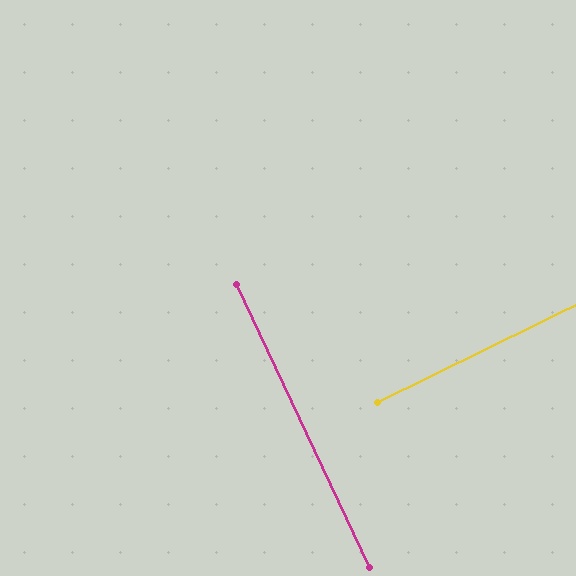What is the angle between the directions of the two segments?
Approximately 89 degrees.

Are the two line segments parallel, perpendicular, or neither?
Perpendicular — they meet at approximately 89°.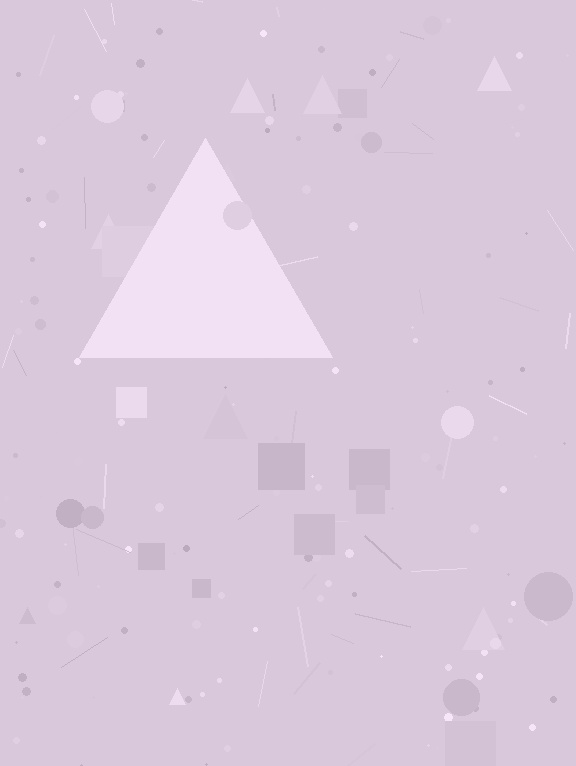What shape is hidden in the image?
A triangle is hidden in the image.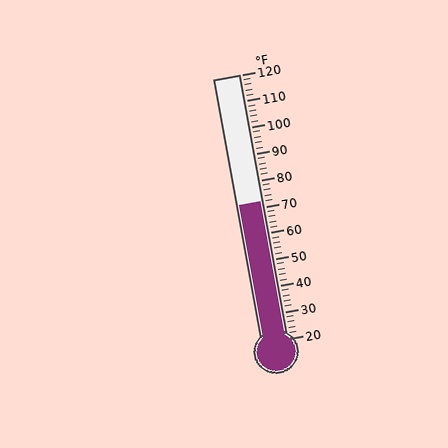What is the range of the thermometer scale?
The thermometer scale ranges from 20°F to 120°F.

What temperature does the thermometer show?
The thermometer shows approximately 72°F.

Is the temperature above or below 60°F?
The temperature is above 60°F.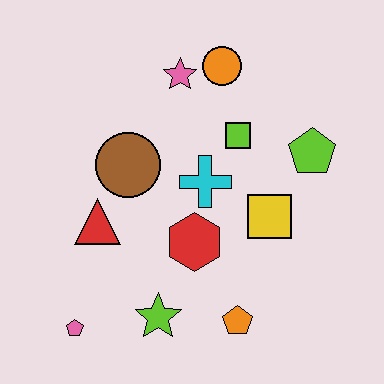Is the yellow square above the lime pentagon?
No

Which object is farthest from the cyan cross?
The pink pentagon is farthest from the cyan cross.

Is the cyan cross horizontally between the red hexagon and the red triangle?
No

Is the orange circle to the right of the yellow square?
No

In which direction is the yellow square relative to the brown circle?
The yellow square is to the right of the brown circle.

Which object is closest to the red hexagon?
The cyan cross is closest to the red hexagon.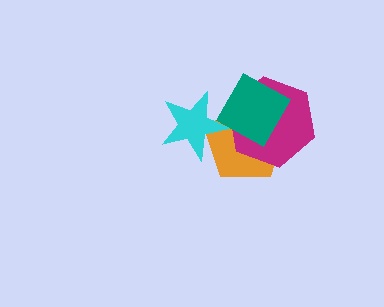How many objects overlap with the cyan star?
2 objects overlap with the cyan star.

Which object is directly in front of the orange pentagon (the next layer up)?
The magenta hexagon is directly in front of the orange pentagon.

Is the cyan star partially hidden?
Yes, it is partially covered by another shape.